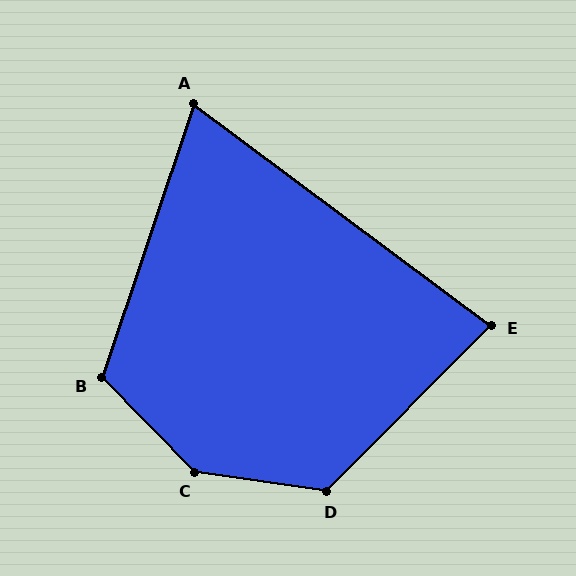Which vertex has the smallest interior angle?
A, at approximately 72 degrees.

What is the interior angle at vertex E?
Approximately 82 degrees (acute).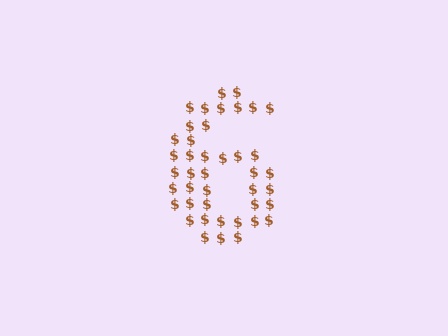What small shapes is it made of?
It is made of small dollar signs.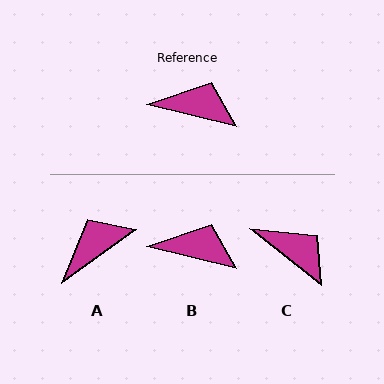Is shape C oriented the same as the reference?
No, it is off by about 24 degrees.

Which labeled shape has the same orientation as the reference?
B.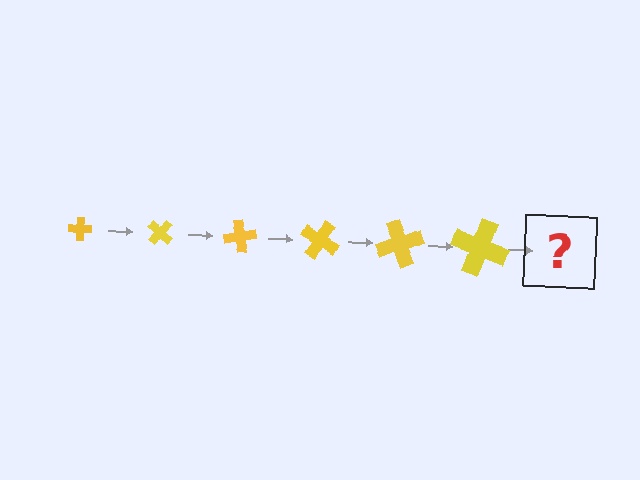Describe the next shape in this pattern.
It should be a cross, larger than the previous one and rotated 240 degrees from the start.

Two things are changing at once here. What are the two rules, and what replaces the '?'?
The two rules are that the cross grows larger each step and it rotates 40 degrees each step. The '?' should be a cross, larger than the previous one and rotated 240 degrees from the start.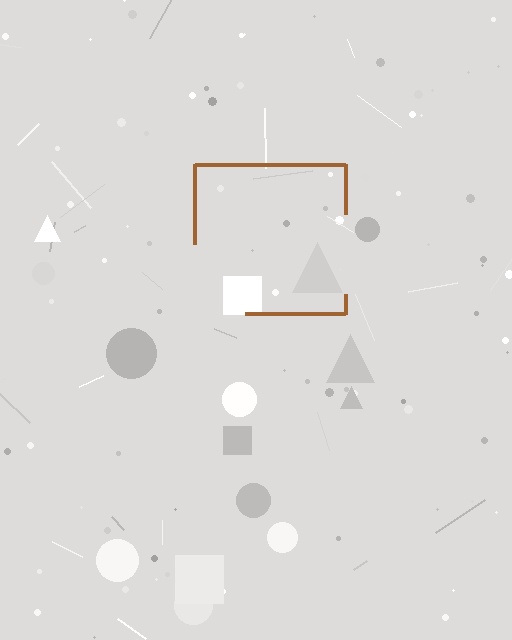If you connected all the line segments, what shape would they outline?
They would outline a square.